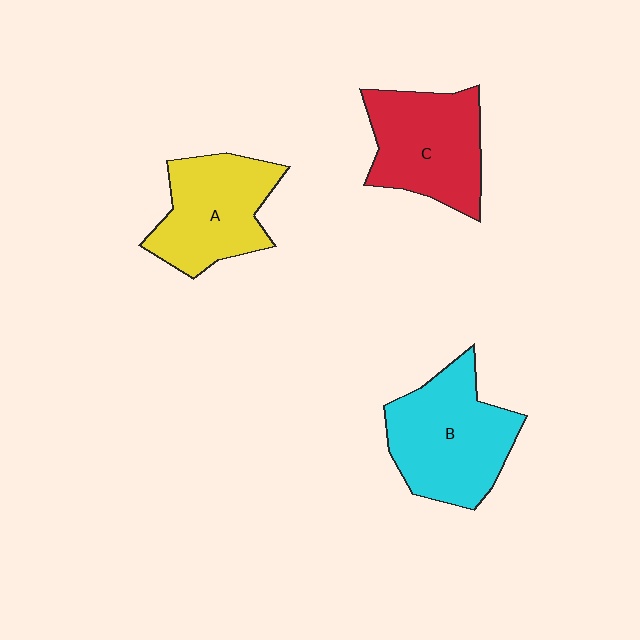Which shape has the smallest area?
Shape A (yellow).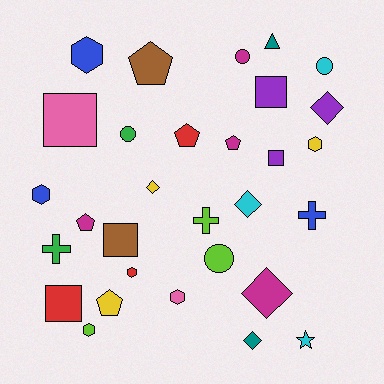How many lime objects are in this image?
There are 3 lime objects.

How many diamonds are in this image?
There are 5 diamonds.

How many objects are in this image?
There are 30 objects.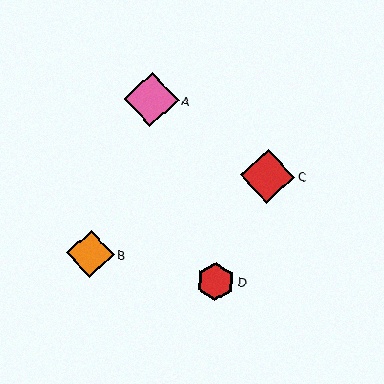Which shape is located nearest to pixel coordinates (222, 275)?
The red hexagon (labeled D) at (216, 282) is nearest to that location.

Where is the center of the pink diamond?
The center of the pink diamond is at (151, 100).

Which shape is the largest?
The pink diamond (labeled A) is the largest.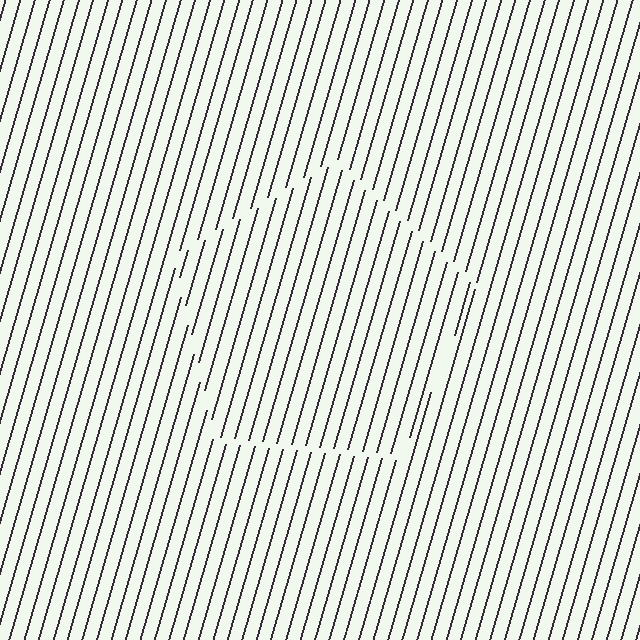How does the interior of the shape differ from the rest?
The interior of the shape contains the same grating, shifted by half a period — the contour is defined by the phase discontinuity where line-ends from the inner and outer gratings abut.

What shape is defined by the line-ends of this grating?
An illusory pentagon. The interior of the shape contains the same grating, shifted by half a period — the contour is defined by the phase discontinuity where line-ends from the inner and outer gratings abut.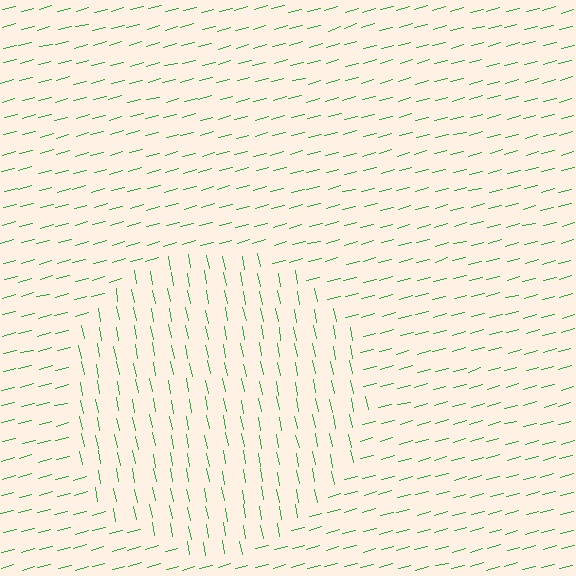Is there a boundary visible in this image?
Yes, there is a texture boundary formed by a change in line orientation.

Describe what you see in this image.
The image is filled with small green line segments. A circle region in the image has lines oriented differently from the surrounding lines, creating a visible texture boundary.